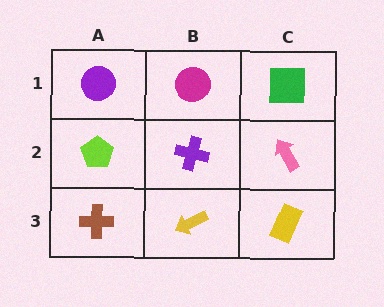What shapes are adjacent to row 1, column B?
A purple cross (row 2, column B), a purple circle (row 1, column A), a green square (row 1, column C).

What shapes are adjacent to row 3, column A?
A lime pentagon (row 2, column A), a yellow arrow (row 3, column B).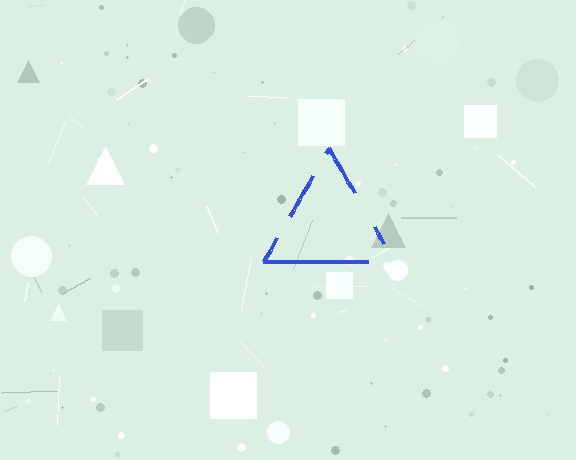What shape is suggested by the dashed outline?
The dashed outline suggests a triangle.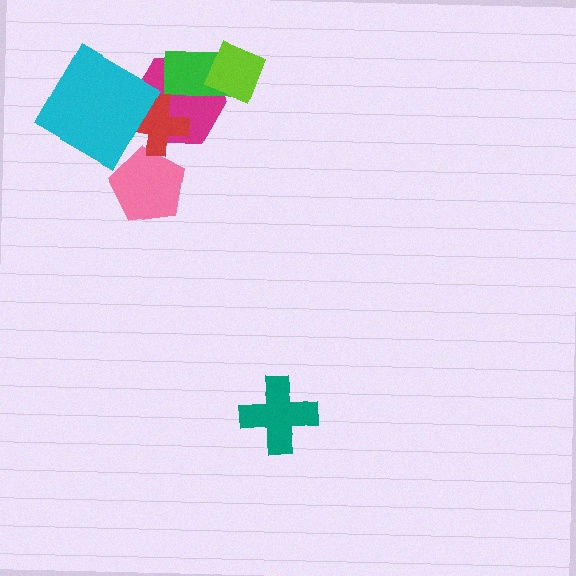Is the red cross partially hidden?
Yes, it is partially covered by another shape.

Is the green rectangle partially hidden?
Yes, it is partially covered by another shape.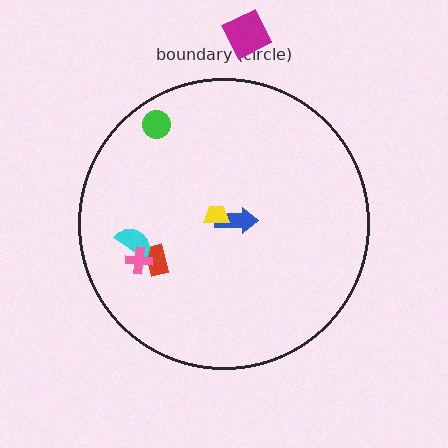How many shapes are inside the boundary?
6 inside, 1 outside.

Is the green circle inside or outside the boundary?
Inside.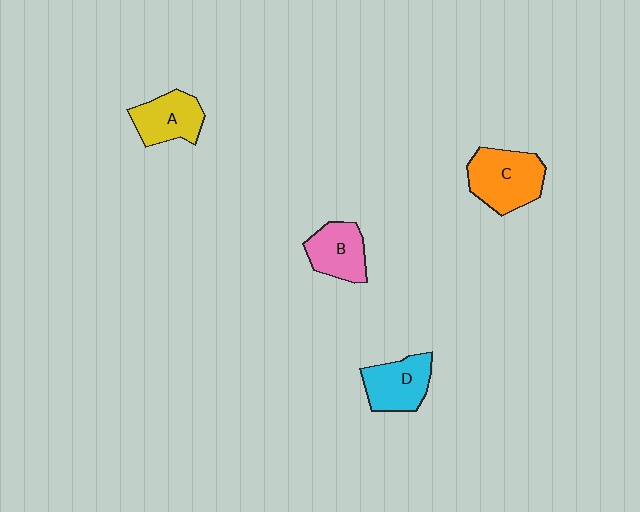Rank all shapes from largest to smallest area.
From largest to smallest: C (orange), D (cyan), A (yellow), B (pink).